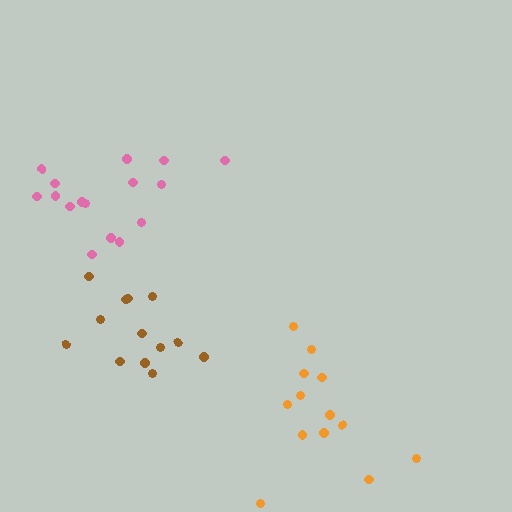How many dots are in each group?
Group 1: 16 dots, Group 2: 13 dots, Group 3: 13 dots (42 total).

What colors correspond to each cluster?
The clusters are colored: pink, orange, brown.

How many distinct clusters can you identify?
There are 3 distinct clusters.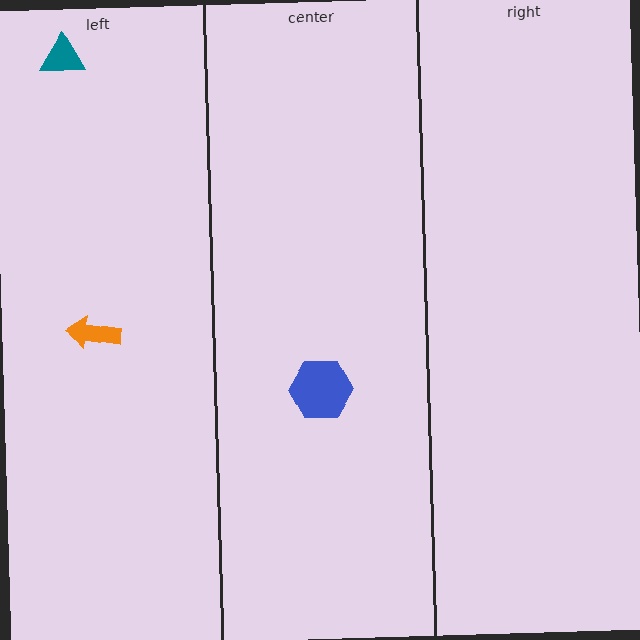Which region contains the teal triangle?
The left region.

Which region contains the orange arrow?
The left region.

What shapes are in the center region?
The blue hexagon.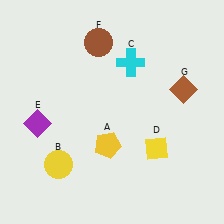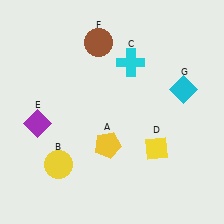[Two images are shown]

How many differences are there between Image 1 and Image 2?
There is 1 difference between the two images.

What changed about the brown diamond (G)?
In Image 1, G is brown. In Image 2, it changed to cyan.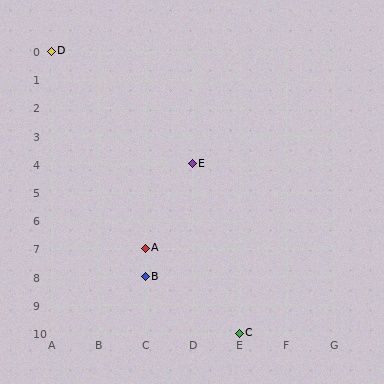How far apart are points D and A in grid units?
Points D and A are 2 columns and 7 rows apart (about 7.3 grid units diagonally).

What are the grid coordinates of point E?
Point E is at grid coordinates (D, 4).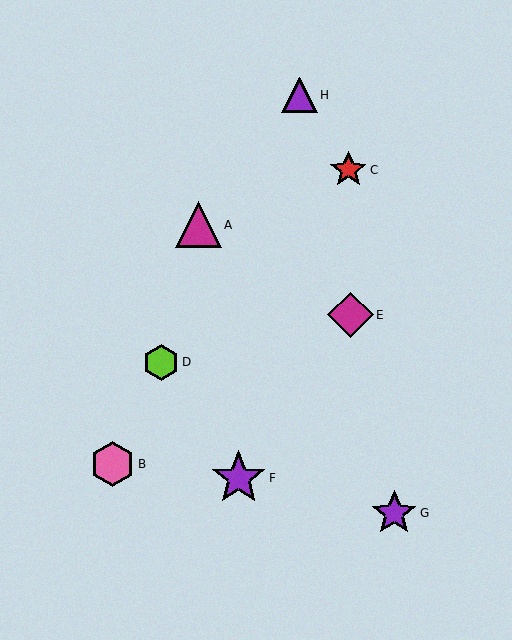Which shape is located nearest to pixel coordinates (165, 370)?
The lime hexagon (labeled D) at (161, 362) is nearest to that location.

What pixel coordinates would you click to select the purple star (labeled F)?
Click at (239, 478) to select the purple star F.